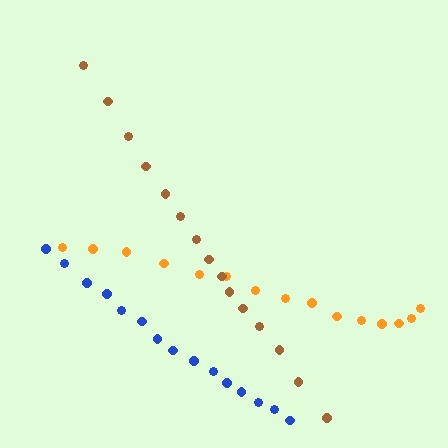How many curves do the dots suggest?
There are 3 distinct paths.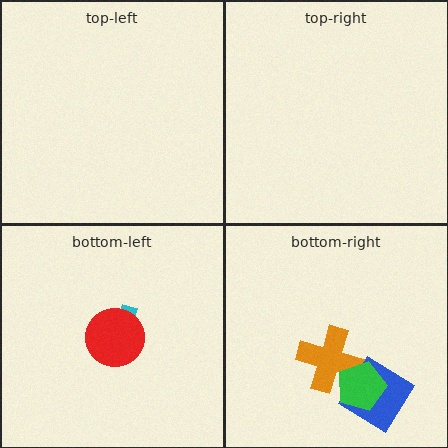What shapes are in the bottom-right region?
The orange cross, the blue diamond, the green pentagon.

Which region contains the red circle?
The bottom-left region.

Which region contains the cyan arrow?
The bottom-left region.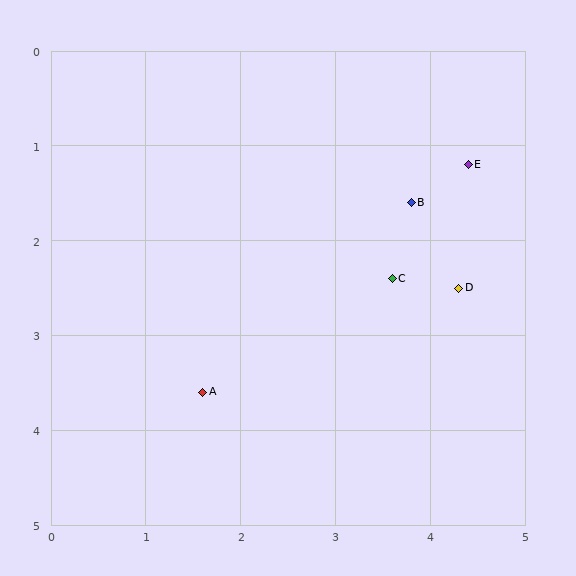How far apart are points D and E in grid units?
Points D and E are about 1.3 grid units apart.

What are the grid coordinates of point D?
Point D is at approximately (4.3, 2.5).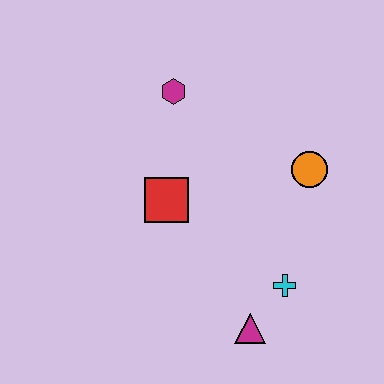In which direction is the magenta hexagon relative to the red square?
The magenta hexagon is above the red square.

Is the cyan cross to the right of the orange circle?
No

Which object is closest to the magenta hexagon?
The red square is closest to the magenta hexagon.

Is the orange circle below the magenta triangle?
No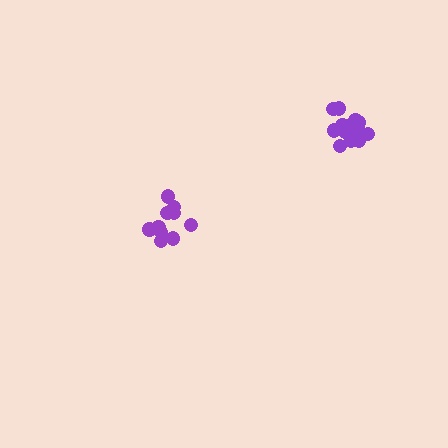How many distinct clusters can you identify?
There are 2 distinct clusters.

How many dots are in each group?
Group 1: 10 dots, Group 2: 14 dots (24 total).